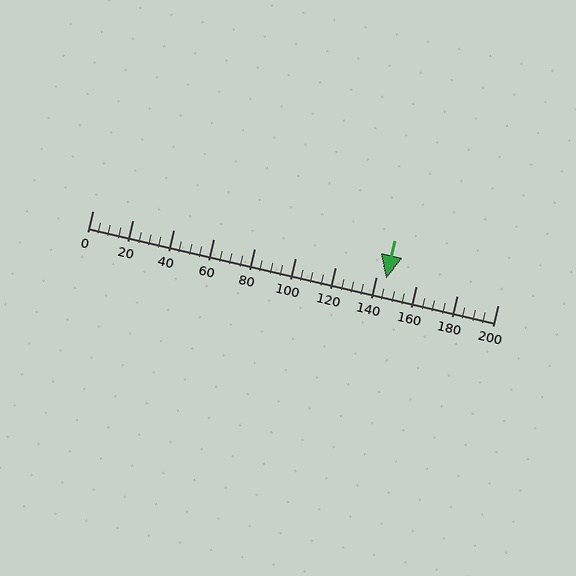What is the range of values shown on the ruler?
The ruler shows values from 0 to 200.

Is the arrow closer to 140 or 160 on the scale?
The arrow is closer to 140.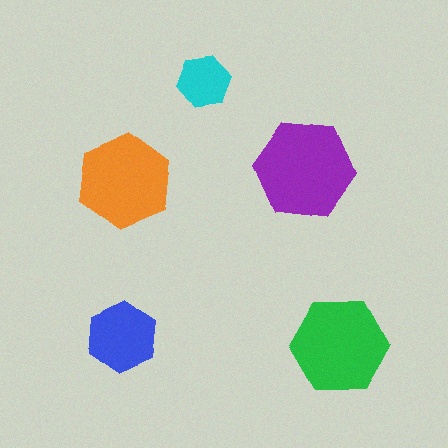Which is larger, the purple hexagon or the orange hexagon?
The purple one.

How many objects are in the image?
There are 5 objects in the image.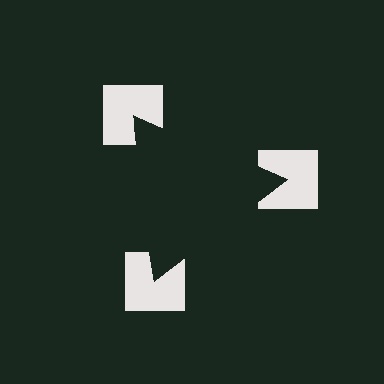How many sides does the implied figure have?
3 sides.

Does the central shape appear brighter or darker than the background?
It typically appears slightly darker than the background, even though no actual brightness change is drawn.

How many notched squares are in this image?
There are 3 — one at each vertex of the illusory triangle.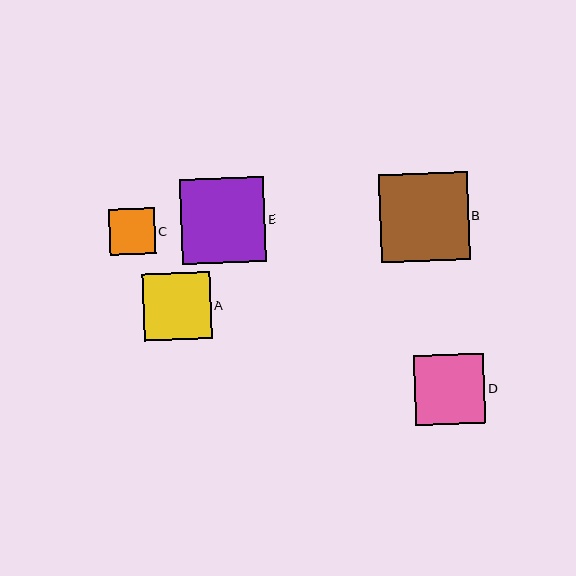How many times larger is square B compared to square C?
Square B is approximately 1.9 times the size of square C.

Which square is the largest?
Square B is the largest with a size of approximately 89 pixels.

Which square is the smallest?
Square C is the smallest with a size of approximately 46 pixels.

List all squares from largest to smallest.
From largest to smallest: B, E, D, A, C.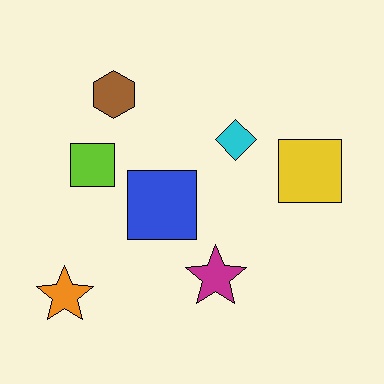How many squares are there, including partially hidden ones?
There are 3 squares.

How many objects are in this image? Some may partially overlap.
There are 7 objects.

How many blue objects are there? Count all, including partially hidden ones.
There is 1 blue object.